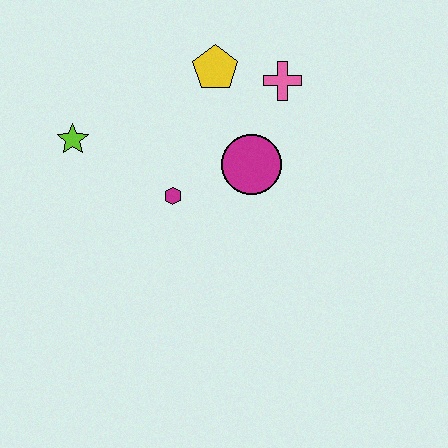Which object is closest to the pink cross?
The yellow pentagon is closest to the pink cross.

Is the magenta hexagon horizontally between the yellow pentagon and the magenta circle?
No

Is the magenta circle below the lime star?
Yes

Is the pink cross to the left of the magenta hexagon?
No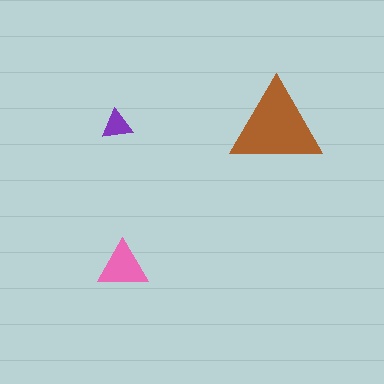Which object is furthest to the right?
The brown triangle is rightmost.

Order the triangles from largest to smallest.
the brown one, the pink one, the purple one.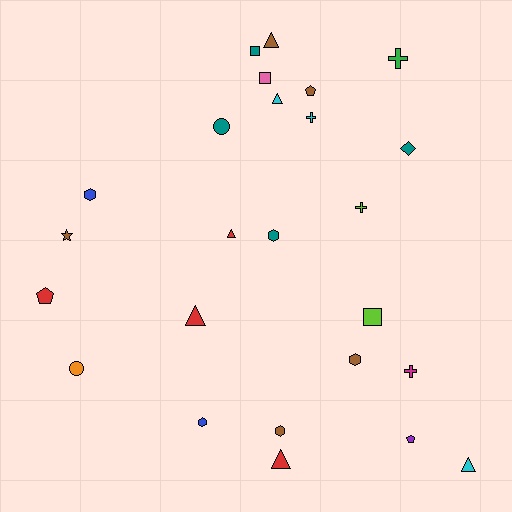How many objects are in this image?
There are 25 objects.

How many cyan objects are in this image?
There are 3 cyan objects.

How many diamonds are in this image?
There is 1 diamond.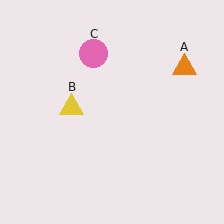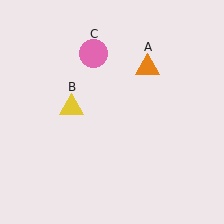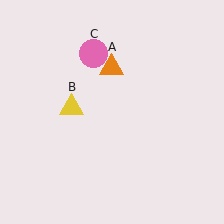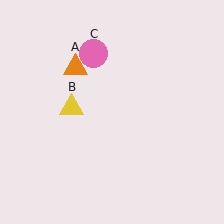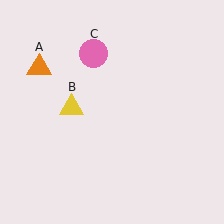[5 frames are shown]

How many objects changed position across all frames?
1 object changed position: orange triangle (object A).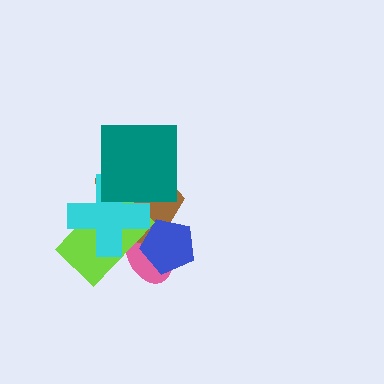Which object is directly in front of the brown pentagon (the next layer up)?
The blue pentagon is directly in front of the brown pentagon.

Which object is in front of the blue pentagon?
The lime rectangle is in front of the blue pentagon.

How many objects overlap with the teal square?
2 objects overlap with the teal square.